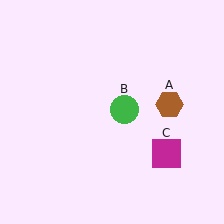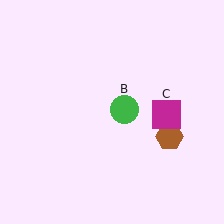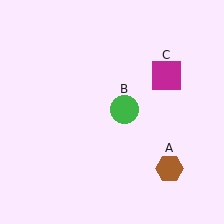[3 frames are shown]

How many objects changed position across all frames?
2 objects changed position: brown hexagon (object A), magenta square (object C).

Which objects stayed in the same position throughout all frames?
Green circle (object B) remained stationary.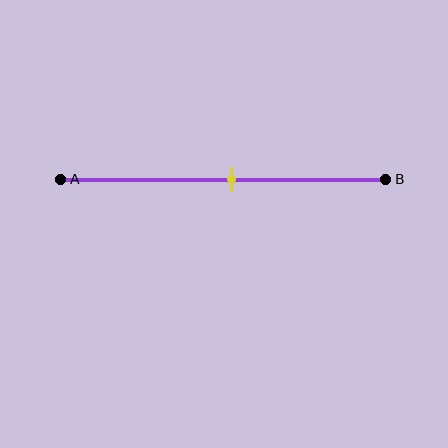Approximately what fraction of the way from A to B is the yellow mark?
The yellow mark is approximately 50% of the way from A to B.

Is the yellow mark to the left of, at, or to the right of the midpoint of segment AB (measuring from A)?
The yellow mark is approximately at the midpoint of segment AB.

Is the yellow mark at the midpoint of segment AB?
Yes, the mark is approximately at the midpoint.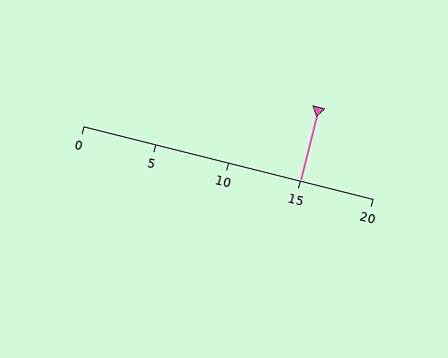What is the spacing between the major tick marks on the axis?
The major ticks are spaced 5 apart.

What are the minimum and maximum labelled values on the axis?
The axis runs from 0 to 20.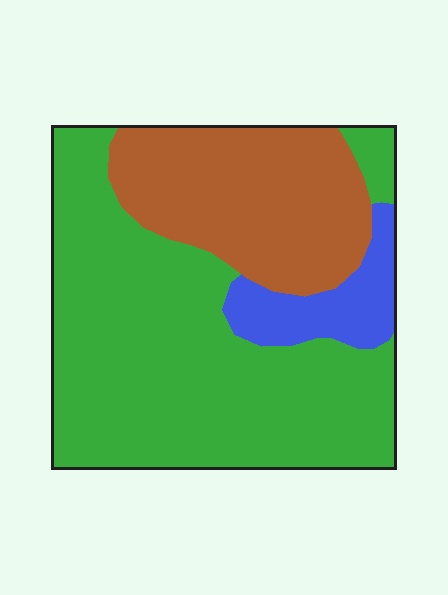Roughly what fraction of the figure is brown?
Brown covers about 30% of the figure.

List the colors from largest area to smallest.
From largest to smallest: green, brown, blue.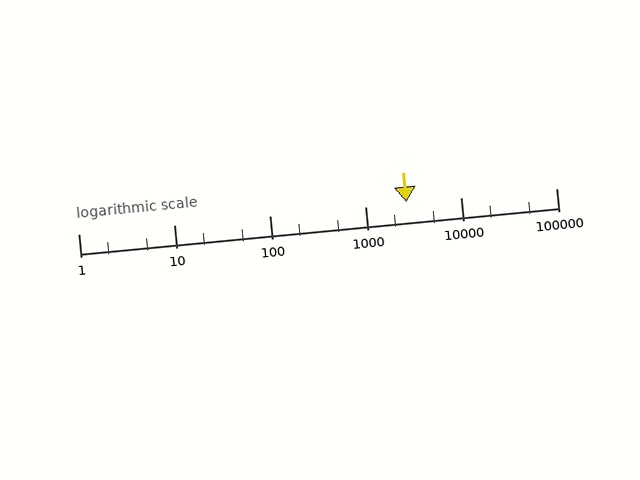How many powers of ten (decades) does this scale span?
The scale spans 5 decades, from 1 to 100000.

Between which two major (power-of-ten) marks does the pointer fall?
The pointer is between 1000 and 10000.